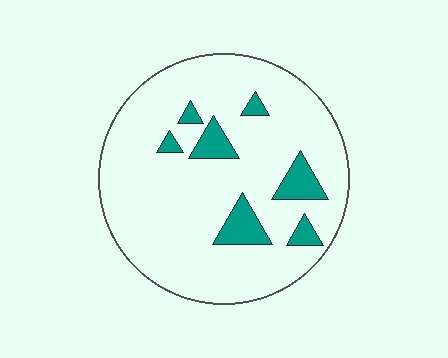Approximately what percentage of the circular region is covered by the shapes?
Approximately 10%.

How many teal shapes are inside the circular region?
7.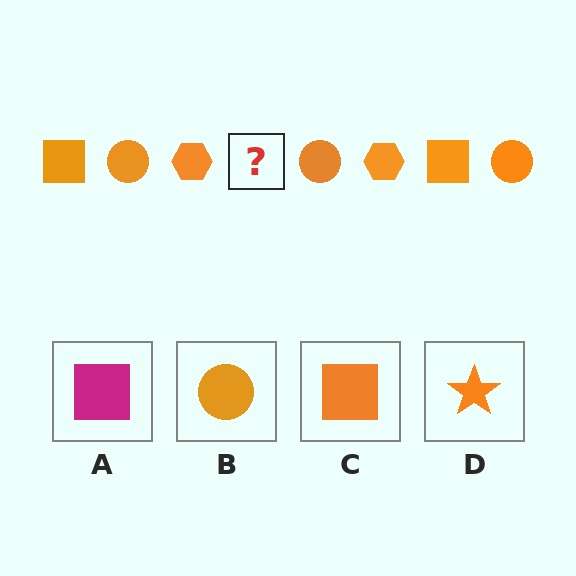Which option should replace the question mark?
Option C.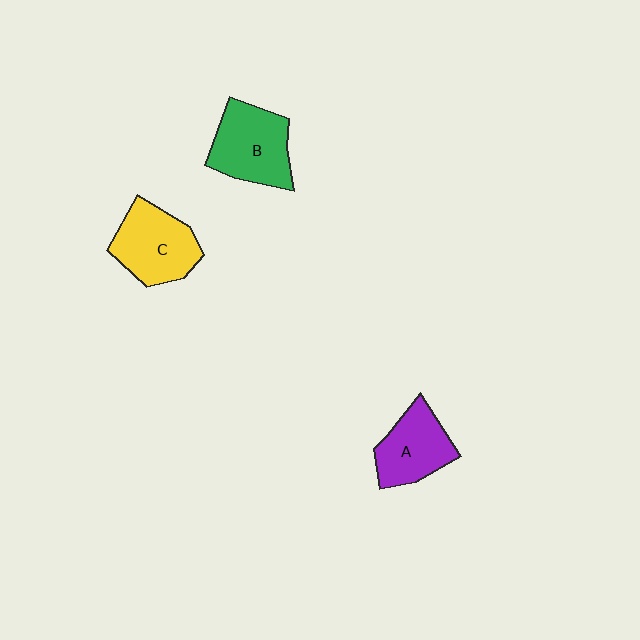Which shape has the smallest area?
Shape A (purple).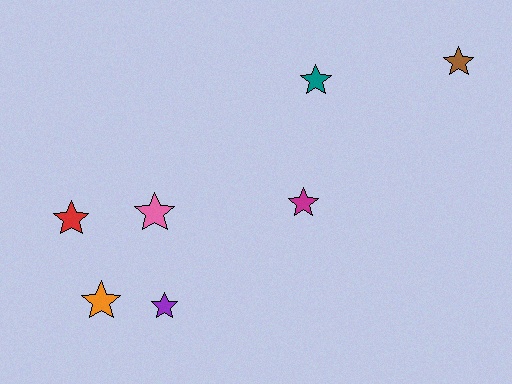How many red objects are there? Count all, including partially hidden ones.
There is 1 red object.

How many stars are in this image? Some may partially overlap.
There are 7 stars.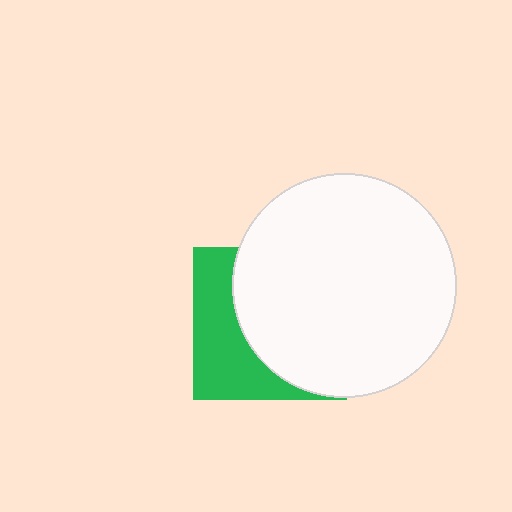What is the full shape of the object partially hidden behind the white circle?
The partially hidden object is a green square.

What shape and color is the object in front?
The object in front is a white circle.